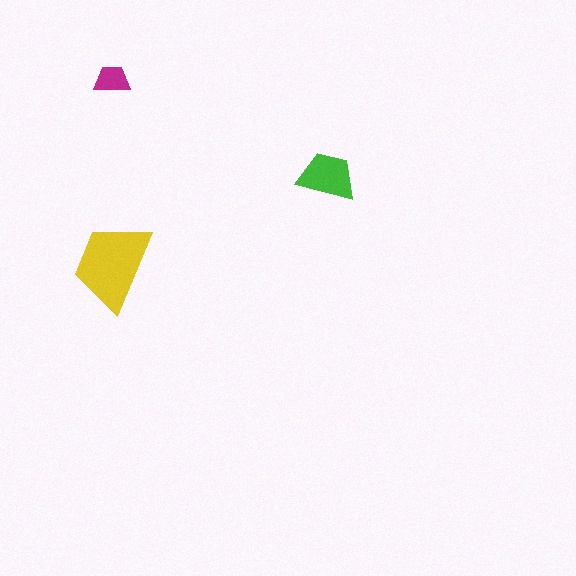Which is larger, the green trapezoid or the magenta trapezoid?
The green one.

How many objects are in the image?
There are 3 objects in the image.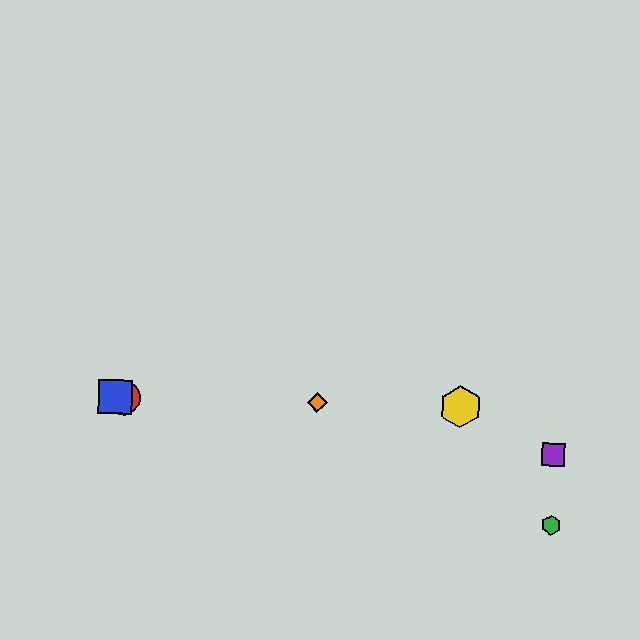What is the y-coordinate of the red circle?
The red circle is at y≈397.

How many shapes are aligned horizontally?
4 shapes (the red circle, the blue square, the yellow hexagon, the orange diamond) are aligned horizontally.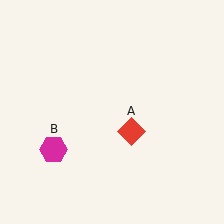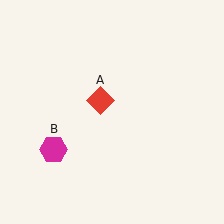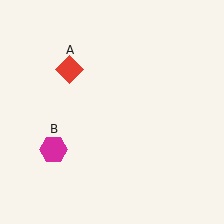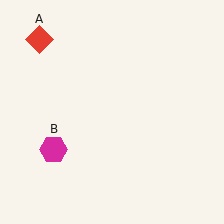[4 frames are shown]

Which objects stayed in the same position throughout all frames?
Magenta hexagon (object B) remained stationary.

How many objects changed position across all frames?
1 object changed position: red diamond (object A).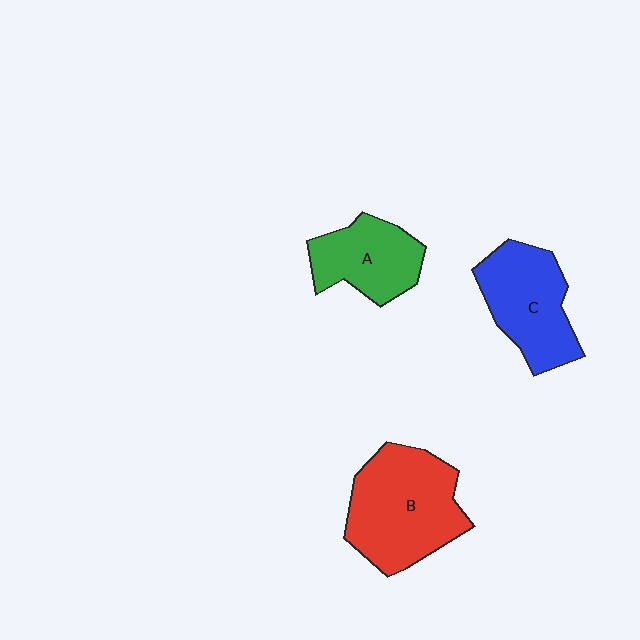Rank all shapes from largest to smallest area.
From largest to smallest: B (red), C (blue), A (green).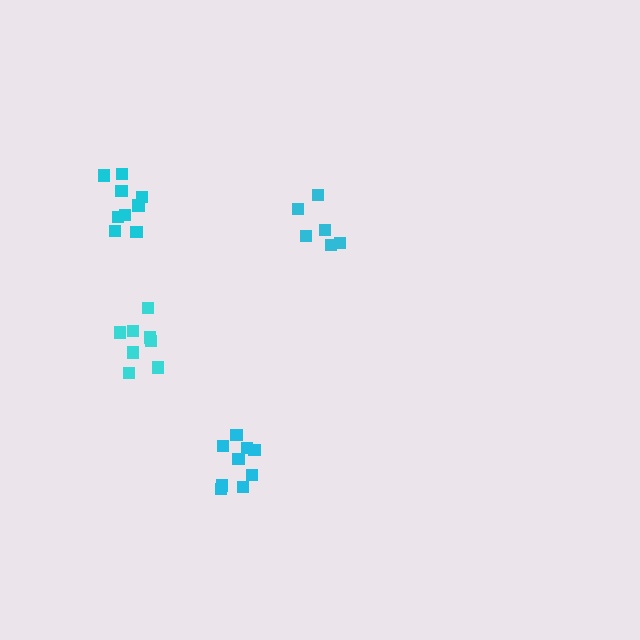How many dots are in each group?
Group 1: 9 dots, Group 2: 6 dots, Group 3: 8 dots, Group 4: 9 dots (32 total).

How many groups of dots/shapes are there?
There are 4 groups.